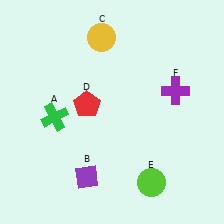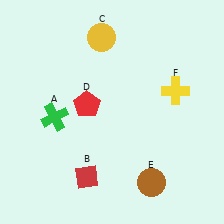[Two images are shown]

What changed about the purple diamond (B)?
In Image 1, B is purple. In Image 2, it changed to red.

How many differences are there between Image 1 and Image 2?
There are 3 differences between the two images.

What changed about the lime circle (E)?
In Image 1, E is lime. In Image 2, it changed to brown.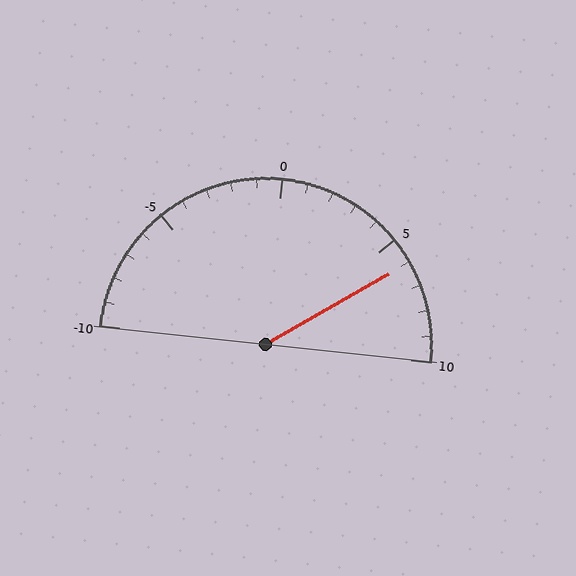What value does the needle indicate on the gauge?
The needle indicates approximately 6.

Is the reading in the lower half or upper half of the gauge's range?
The reading is in the upper half of the range (-10 to 10).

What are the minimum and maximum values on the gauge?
The gauge ranges from -10 to 10.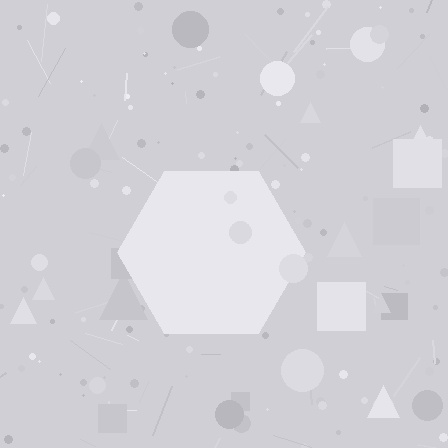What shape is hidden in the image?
A hexagon is hidden in the image.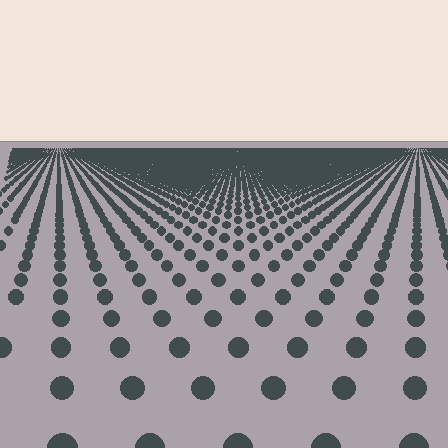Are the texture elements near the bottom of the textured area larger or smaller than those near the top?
Larger. Near the bottom, elements are closer to the viewer and appear at a bigger on-screen size.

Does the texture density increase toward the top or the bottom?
Density increases toward the top.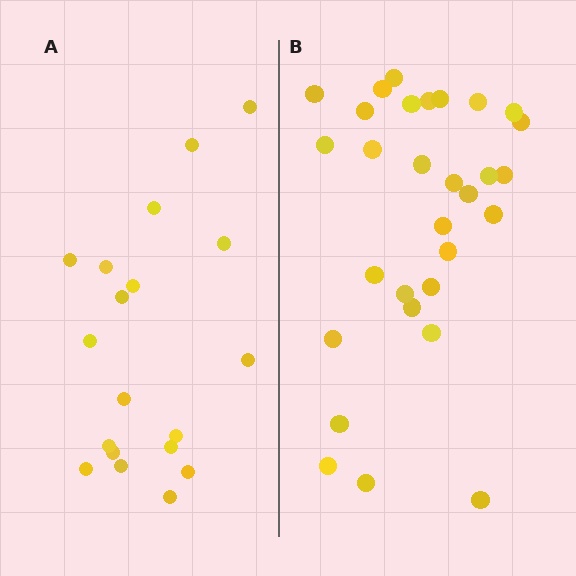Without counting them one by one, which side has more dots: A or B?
Region B (the right region) has more dots.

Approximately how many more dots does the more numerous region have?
Region B has roughly 12 or so more dots than region A.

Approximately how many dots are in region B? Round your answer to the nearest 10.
About 30 dots.